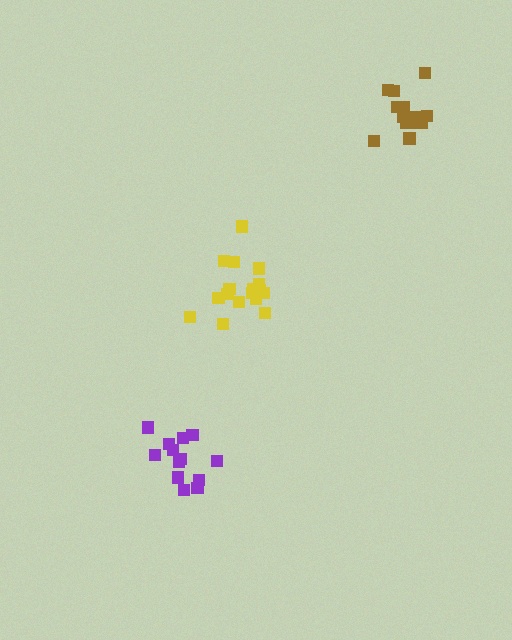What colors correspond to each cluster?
The clusters are colored: yellow, brown, purple.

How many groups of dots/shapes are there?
There are 3 groups.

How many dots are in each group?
Group 1: 17 dots, Group 2: 13 dots, Group 3: 13 dots (43 total).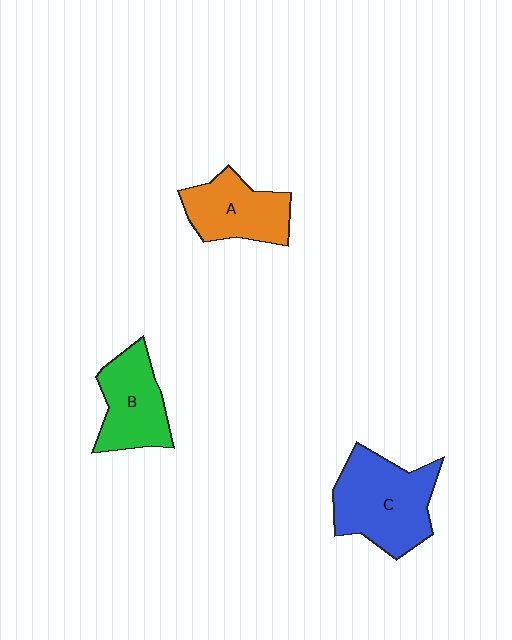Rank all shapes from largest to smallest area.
From largest to smallest: C (blue), B (green), A (orange).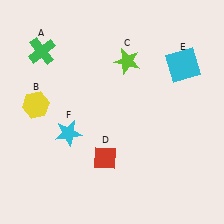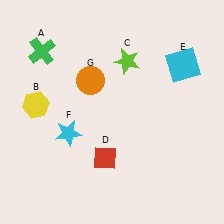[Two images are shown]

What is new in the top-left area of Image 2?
An orange circle (G) was added in the top-left area of Image 2.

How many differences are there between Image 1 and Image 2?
There is 1 difference between the two images.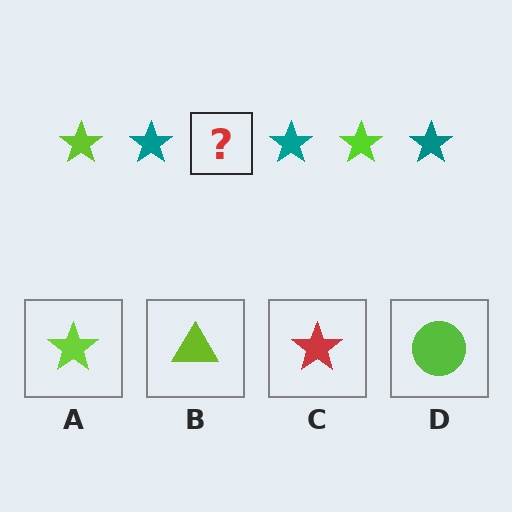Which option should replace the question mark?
Option A.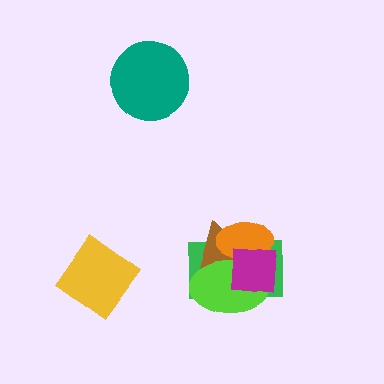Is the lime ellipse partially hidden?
Yes, it is partially covered by another shape.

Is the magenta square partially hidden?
No, no other shape covers it.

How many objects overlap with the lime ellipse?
4 objects overlap with the lime ellipse.